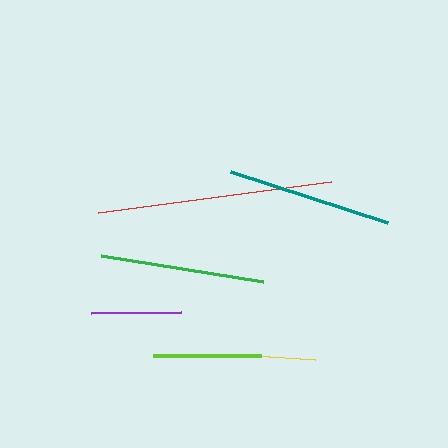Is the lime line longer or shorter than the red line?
The red line is longer than the lime line.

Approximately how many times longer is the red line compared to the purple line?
The red line is approximately 2.6 times the length of the purple line.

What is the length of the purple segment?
The purple segment is approximately 89 pixels long.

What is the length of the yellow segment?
The yellow segment is approximately 61 pixels long.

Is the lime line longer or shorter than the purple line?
The lime line is longer than the purple line.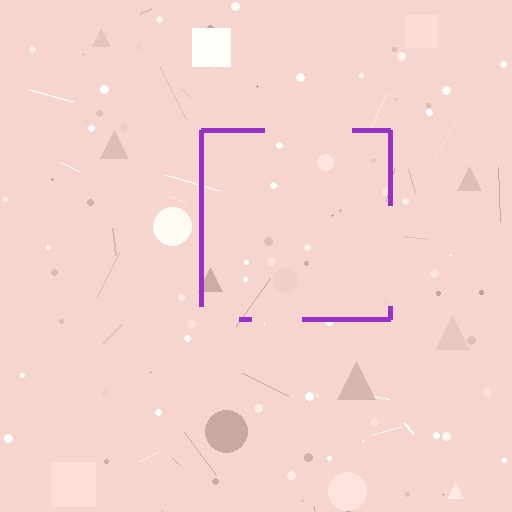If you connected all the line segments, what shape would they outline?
They would outline a square.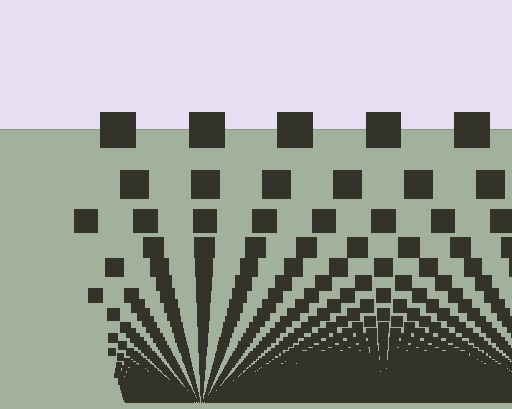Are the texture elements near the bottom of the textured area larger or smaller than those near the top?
Smaller. The gradient is inverted — elements near the bottom are smaller and denser.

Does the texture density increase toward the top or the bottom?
Density increases toward the bottom.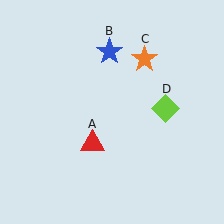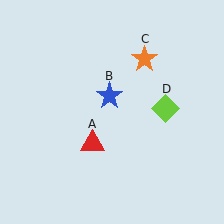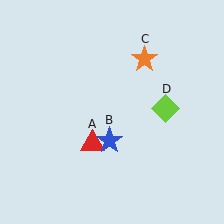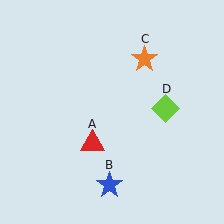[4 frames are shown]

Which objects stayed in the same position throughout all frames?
Red triangle (object A) and orange star (object C) and lime diamond (object D) remained stationary.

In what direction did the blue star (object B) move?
The blue star (object B) moved down.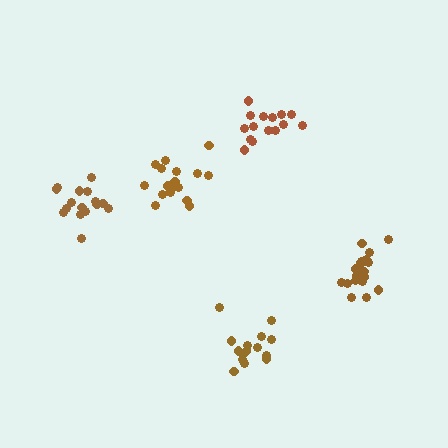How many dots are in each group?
Group 1: 19 dots, Group 2: 16 dots, Group 3: 18 dots, Group 4: 15 dots, Group 5: 15 dots (83 total).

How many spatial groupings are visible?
There are 5 spatial groupings.